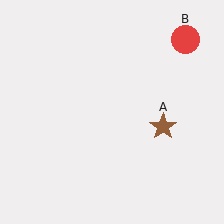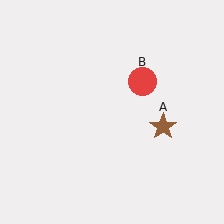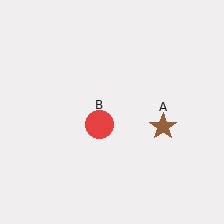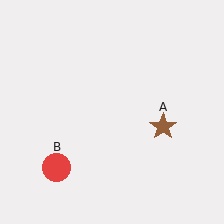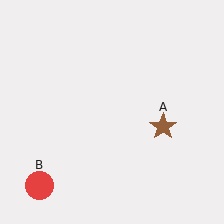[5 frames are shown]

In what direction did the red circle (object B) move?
The red circle (object B) moved down and to the left.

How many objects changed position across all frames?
1 object changed position: red circle (object B).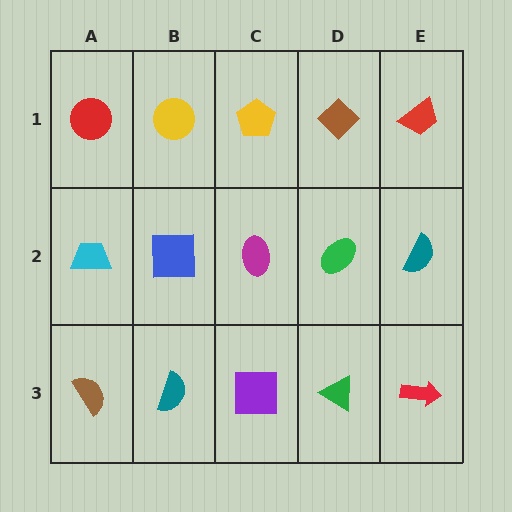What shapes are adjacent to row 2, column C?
A yellow pentagon (row 1, column C), a purple square (row 3, column C), a blue square (row 2, column B), a green ellipse (row 2, column D).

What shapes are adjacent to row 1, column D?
A green ellipse (row 2, column D), a yellow pentagon (row 1, column C), a red trapezoid (row 1, column E).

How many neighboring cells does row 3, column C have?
3.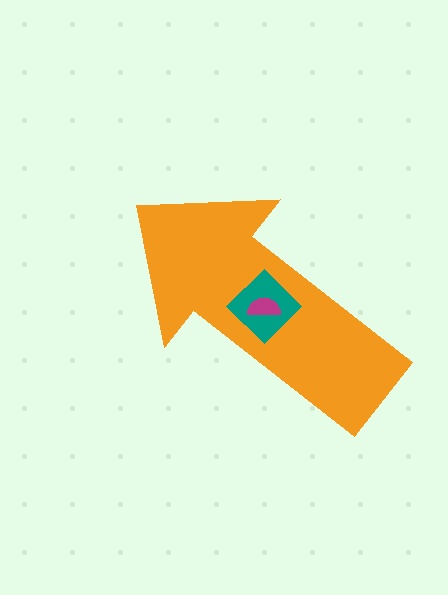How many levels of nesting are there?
3.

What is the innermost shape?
The magenta semicircle.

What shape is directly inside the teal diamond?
The magenta semicircle.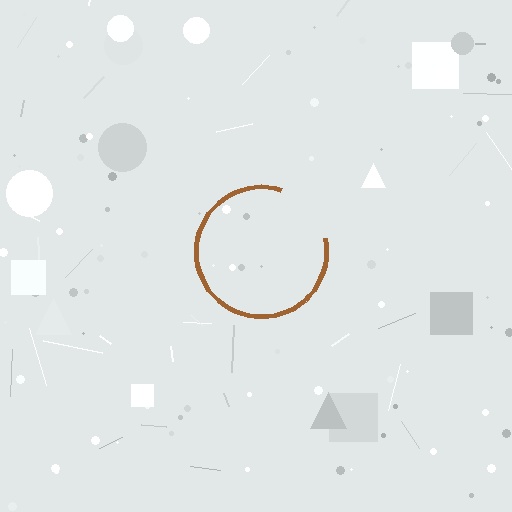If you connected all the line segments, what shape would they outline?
They would outline a circle.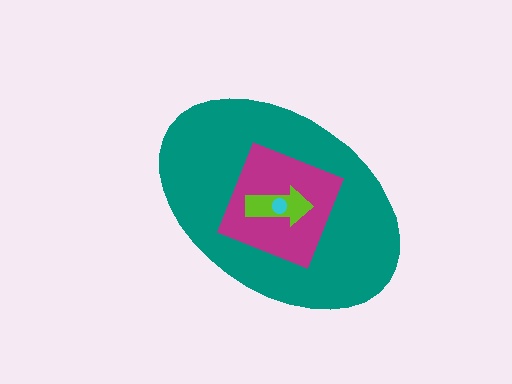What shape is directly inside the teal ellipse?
The magenta square.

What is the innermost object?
The cyan circle.